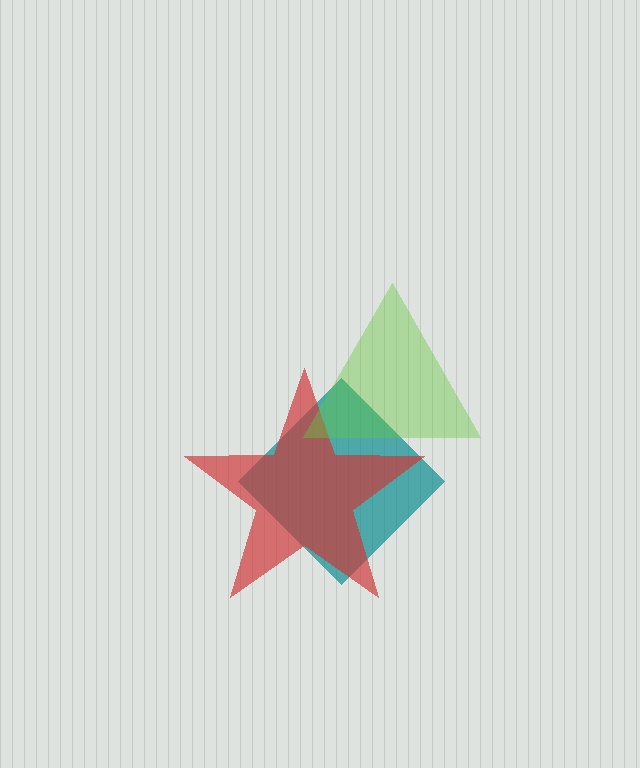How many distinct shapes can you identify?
There are 3 distinct shapes: a teal diamond, a red star, a lime triangle.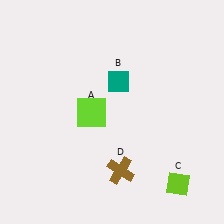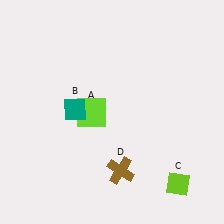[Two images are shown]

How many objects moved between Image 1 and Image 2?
1 object moved between the two images.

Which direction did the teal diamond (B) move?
The teal diamond (B) moved left.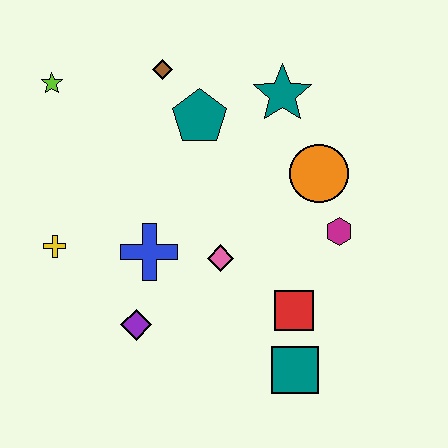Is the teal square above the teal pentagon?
No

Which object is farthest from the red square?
The lime star is farthest from the red square.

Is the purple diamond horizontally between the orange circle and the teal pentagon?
No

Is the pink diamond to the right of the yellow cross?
Yes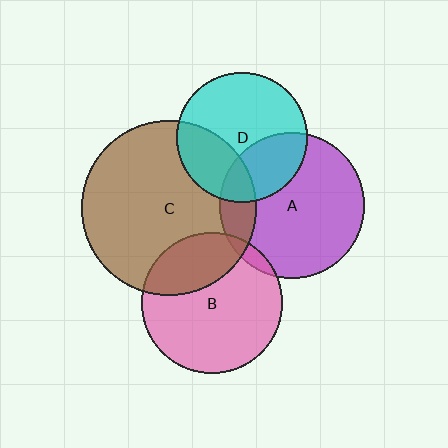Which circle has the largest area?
Circle C (brown).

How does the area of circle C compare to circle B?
Approximately 1.5 times.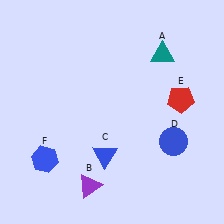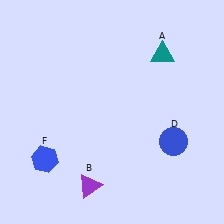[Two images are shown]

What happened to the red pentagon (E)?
The red pentagon (E) was removed in Image 2. It was in the top-right area of Image 1.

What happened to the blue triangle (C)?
The blue triangle (C) was removed in Image 2. It was in the bottom-left area of Image 1.